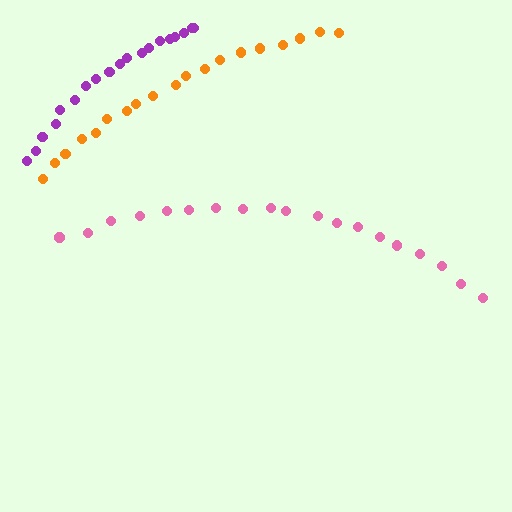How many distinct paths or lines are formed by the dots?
There are 3 distinct paths.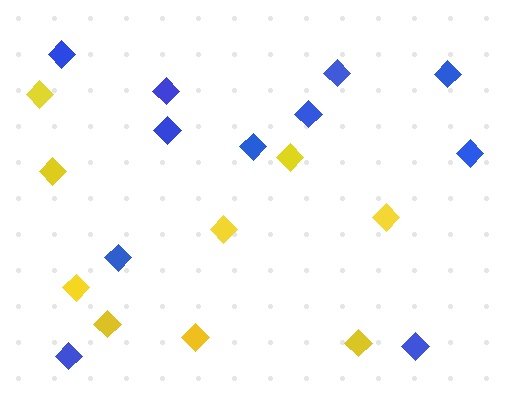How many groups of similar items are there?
There are 2 groups: one group of blue diamonds (11) and one group of yellow diamonds (9).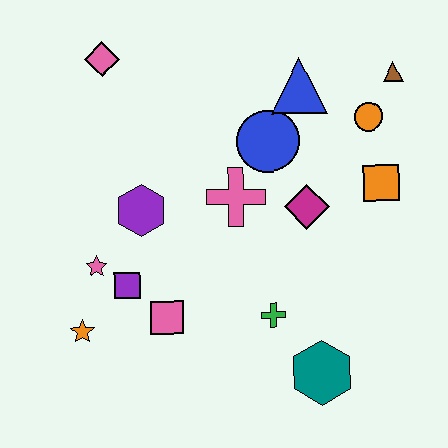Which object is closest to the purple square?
The pink star is closest to the purple square.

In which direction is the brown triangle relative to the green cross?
The brown triangle is above the green cross.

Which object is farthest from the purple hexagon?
The brown triangle is farthest from the purple hexagon.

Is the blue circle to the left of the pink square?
No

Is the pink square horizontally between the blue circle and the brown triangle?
No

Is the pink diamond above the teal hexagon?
Yes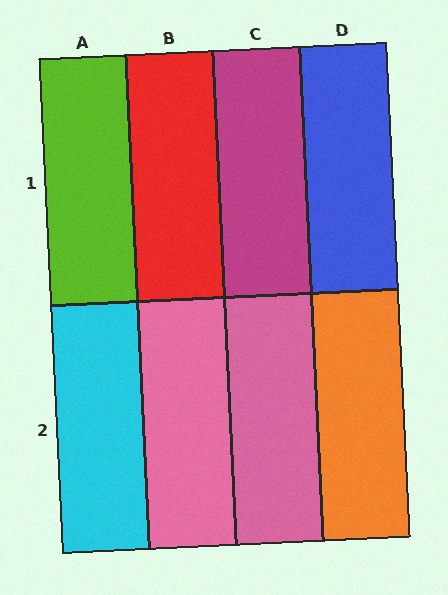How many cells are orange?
1 cell is orange.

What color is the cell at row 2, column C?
Pink.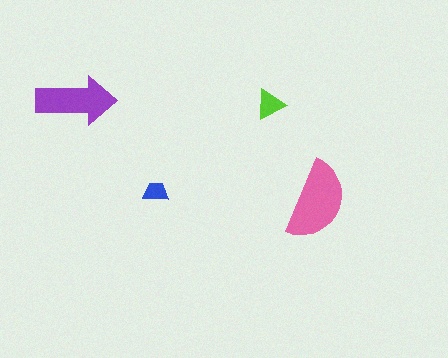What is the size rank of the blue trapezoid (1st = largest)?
4th.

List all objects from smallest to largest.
The blue trapezoid, the lime triangle, the purple arrow, the pink semicircle.